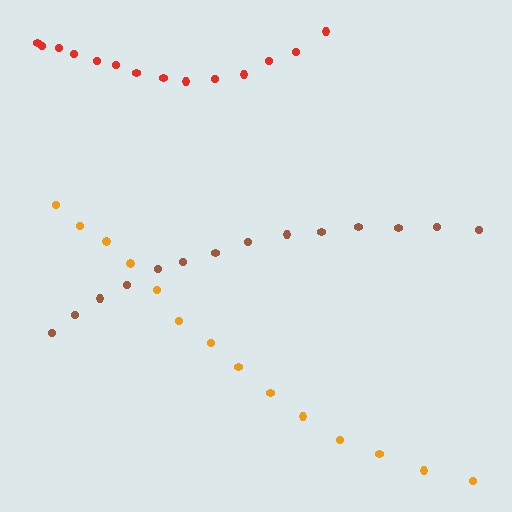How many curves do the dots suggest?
There are 3 distinct paths.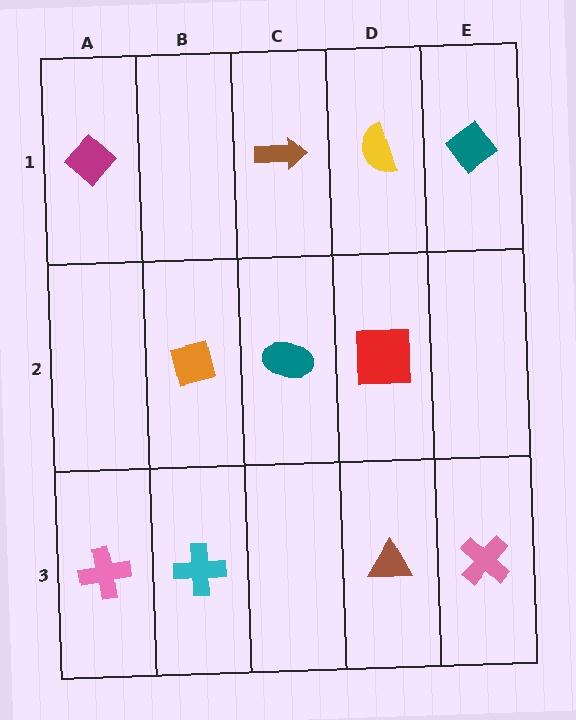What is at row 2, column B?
An orange square.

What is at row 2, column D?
A red square.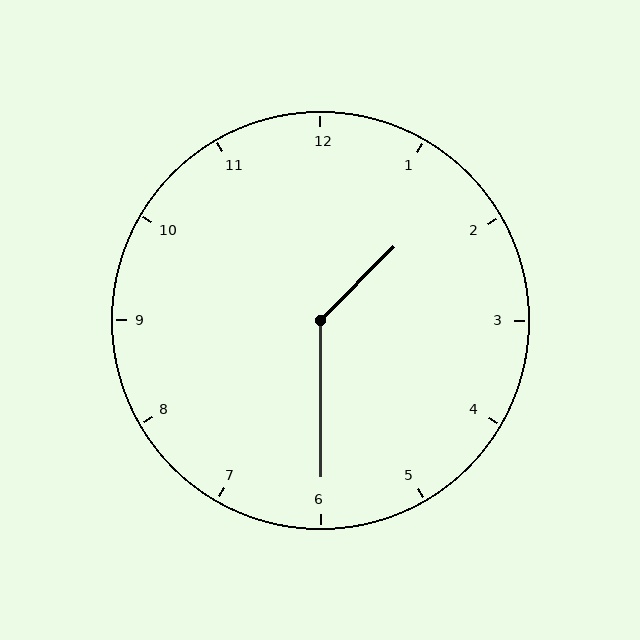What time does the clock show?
1:30.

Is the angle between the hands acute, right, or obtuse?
It is obtuse.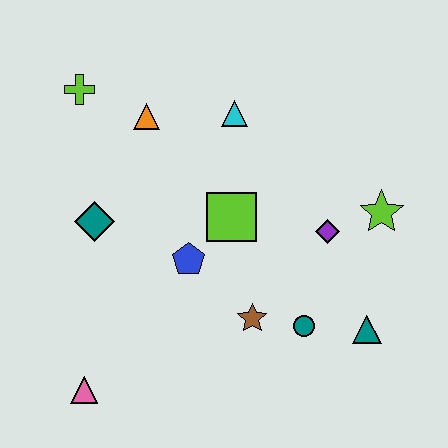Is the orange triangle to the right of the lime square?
No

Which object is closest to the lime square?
The blue pentagon is closest to the lime square.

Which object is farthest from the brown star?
The lime cross is farthest from the brown star.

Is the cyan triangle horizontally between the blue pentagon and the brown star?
Yes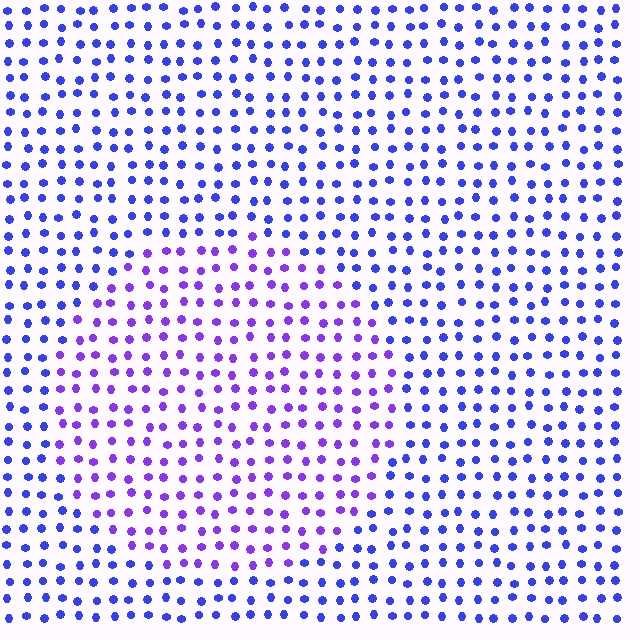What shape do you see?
I see a circle.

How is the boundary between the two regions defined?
The boundary is defined purely by a slight shift in hue (about 33 degrees). Spacing, size, and orientation are identical on both sides.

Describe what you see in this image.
The image is filled with small blue elements in a uniform arrangement. A circle-shaped region is visible where the elements are tinted to a slightly different hue, forming a subtle color boundary.